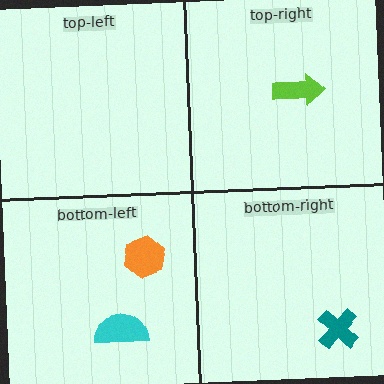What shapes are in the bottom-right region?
The teal cross.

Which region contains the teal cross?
The bottom-right region.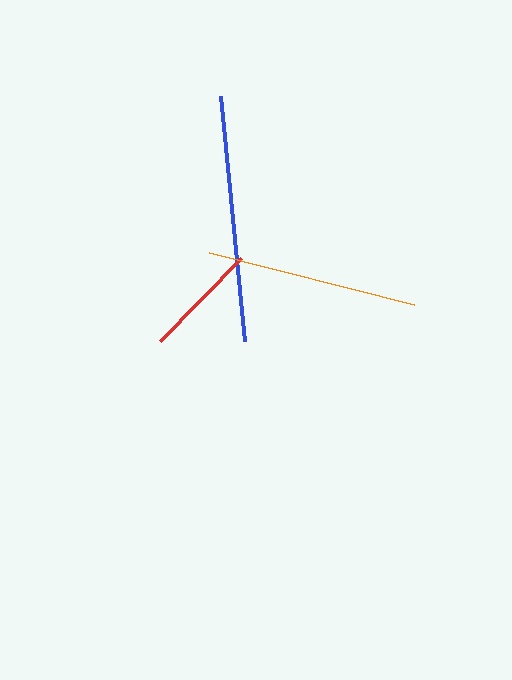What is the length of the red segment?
The red segment is approximately 115 pixels long.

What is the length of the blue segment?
The blue segment is approximately 246 pixels long.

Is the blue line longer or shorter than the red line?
The blue line is longer than the red line.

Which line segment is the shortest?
The red line is the shortest at approximately 115 pixels.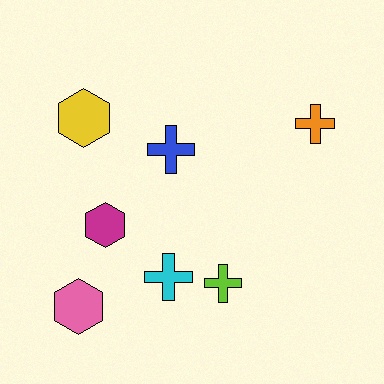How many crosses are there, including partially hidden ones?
There are 4 crosses.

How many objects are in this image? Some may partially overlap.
There are 7 objects.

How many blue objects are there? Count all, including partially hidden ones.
There is 1 blue object.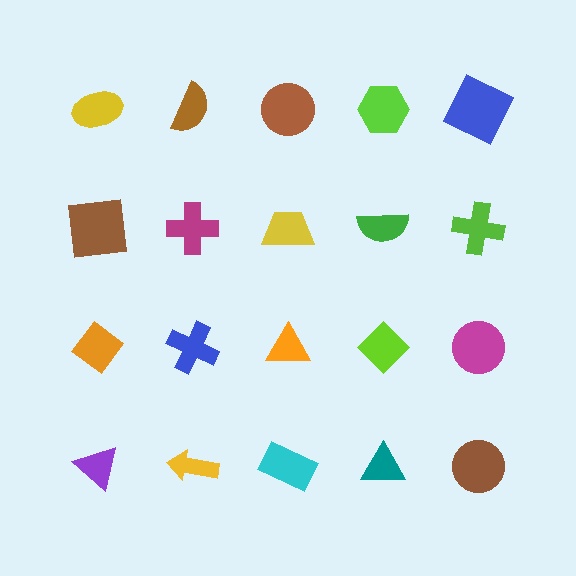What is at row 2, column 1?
A brown square.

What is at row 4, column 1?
A purple triangle.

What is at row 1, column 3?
A brown circle.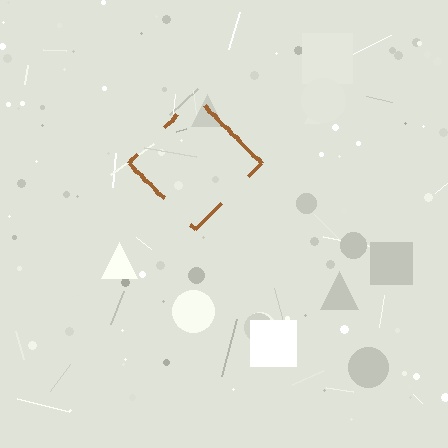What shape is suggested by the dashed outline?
The dashed outline suggests a diamond.